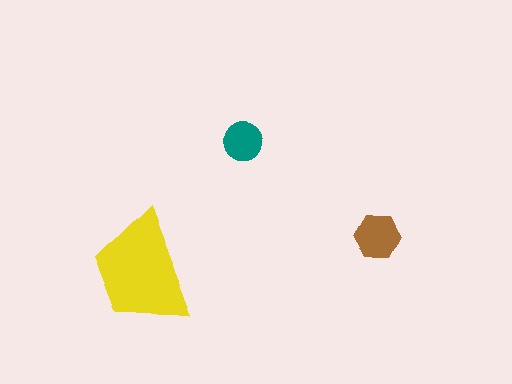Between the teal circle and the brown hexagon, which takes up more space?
The brown hexagon.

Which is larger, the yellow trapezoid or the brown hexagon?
The yellow trapezoid.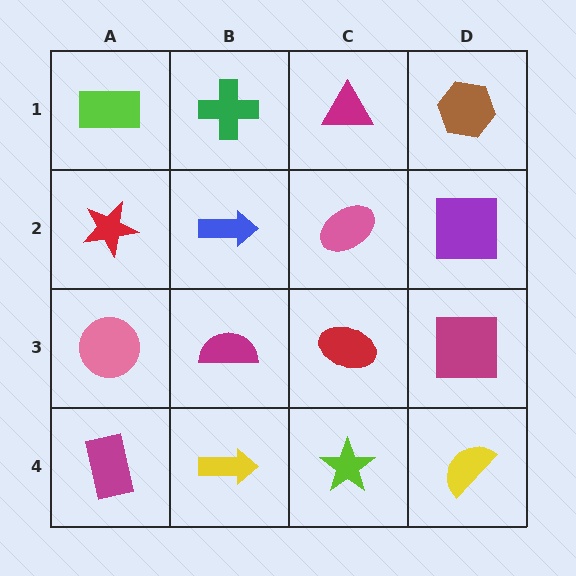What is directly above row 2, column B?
A green cross.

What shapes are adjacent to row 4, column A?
A pink circle (row 3, column A), a yellow arrow (row 4, column B).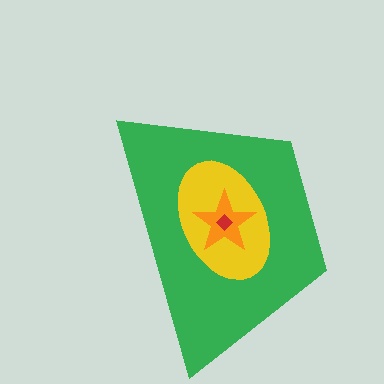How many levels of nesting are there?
4.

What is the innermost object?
The red diamond.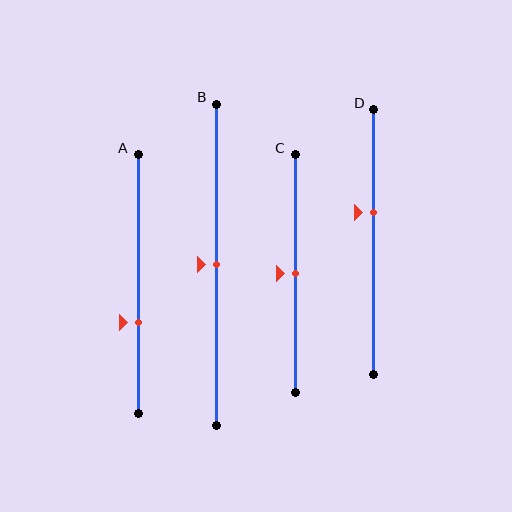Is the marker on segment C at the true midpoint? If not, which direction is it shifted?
Yes, the marker on segment C is at the true midpoint.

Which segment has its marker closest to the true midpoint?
Segment B has its marker closest to the true midpoint.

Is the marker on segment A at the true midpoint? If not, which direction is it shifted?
No, the marker on segment A is shifted downward by about 15% of the segment length.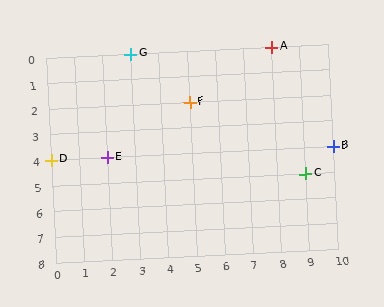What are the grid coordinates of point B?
Point B is at grid coordinates (10, 4).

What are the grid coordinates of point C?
Point C is at grid coordinates (9, 5).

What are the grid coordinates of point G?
Point G is at grid coordinates (3, 0).